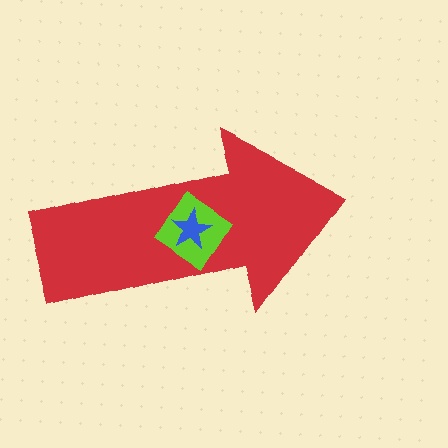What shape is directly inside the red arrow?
The lime diamond.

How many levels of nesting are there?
3.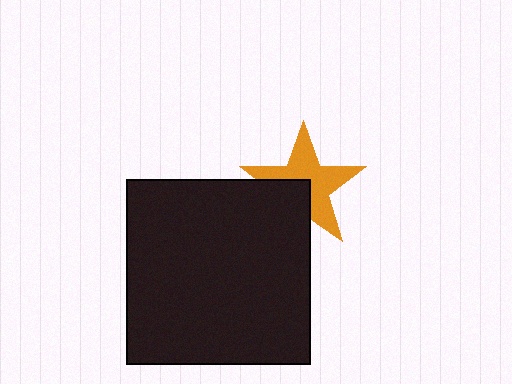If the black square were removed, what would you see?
You would see the complete orange star.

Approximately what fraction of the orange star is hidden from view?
Roughly 35% of the orange star is hidden behind the black square.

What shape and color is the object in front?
The object in front is a black square.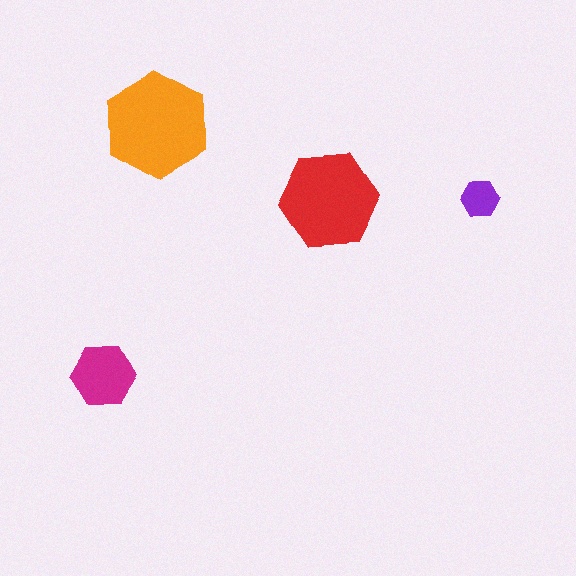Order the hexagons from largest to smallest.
the orange one, the red one, the magenta one, the purple one.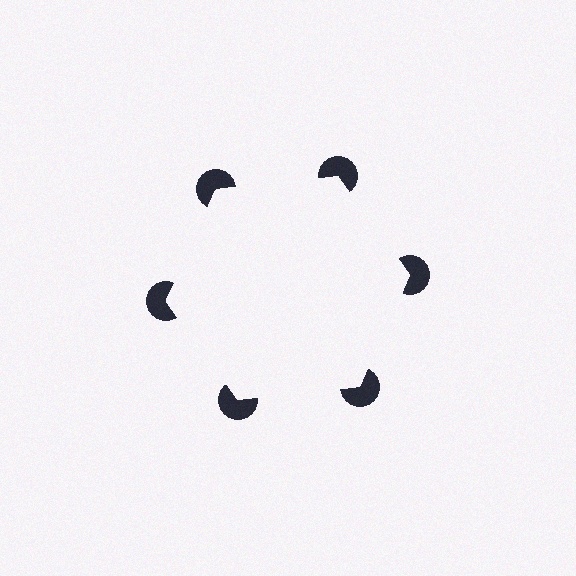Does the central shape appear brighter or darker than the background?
It typically appears slightly brighter than the background, even though no actual brightness change is drawn.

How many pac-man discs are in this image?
There are 6 — one at each vertex of the illusory hexagon.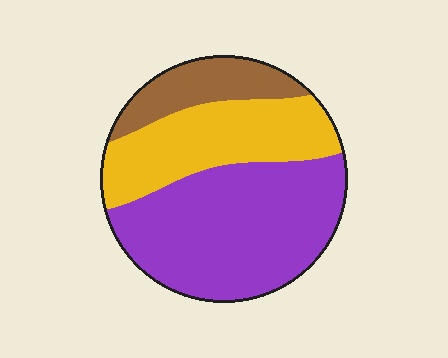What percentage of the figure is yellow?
Yellow takes up between a sixth and a third of the figure.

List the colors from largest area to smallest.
From largest to smallest: purple, yellow, brown.